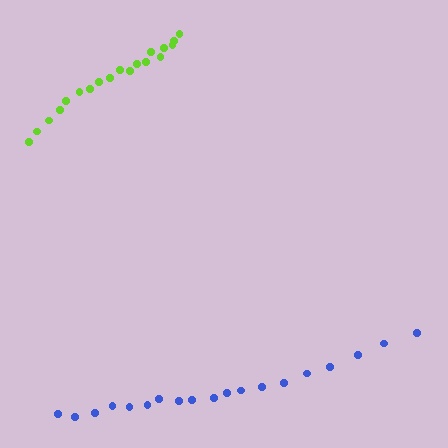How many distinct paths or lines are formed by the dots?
There are 2 distinct paths.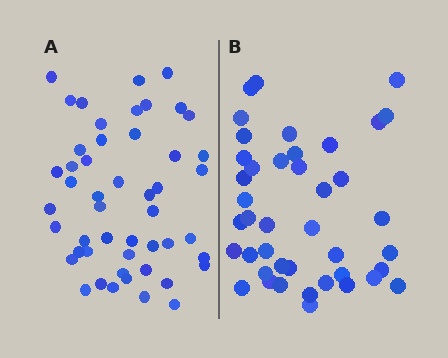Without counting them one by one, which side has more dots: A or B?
Region A (the left region) has more dots.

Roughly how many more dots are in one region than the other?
Region A has roughly 8 or so more dots than region B.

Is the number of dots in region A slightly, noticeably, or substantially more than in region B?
Region A has only slightly more — the two regions are fairly close. The ratio is roughly 1.2 to 1.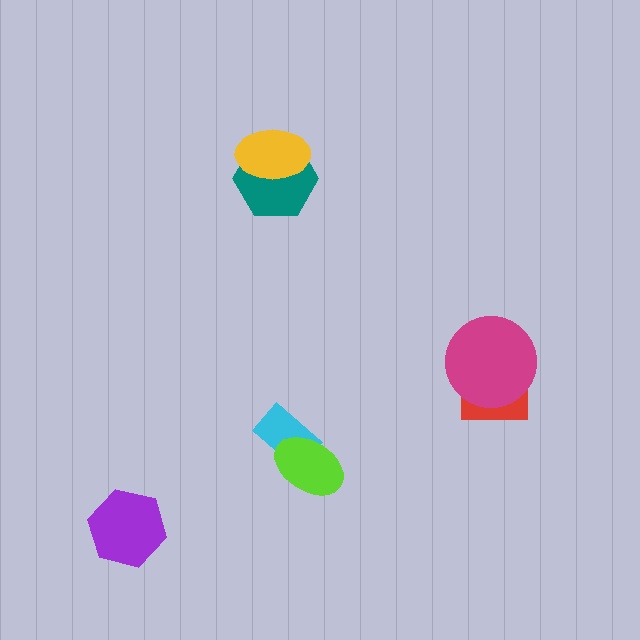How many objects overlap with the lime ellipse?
1 object overlaps with the lime ellipse.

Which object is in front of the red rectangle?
The magenta circle is in front of the red rectangle.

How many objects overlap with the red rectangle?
1 object overlaps with the red rectangle.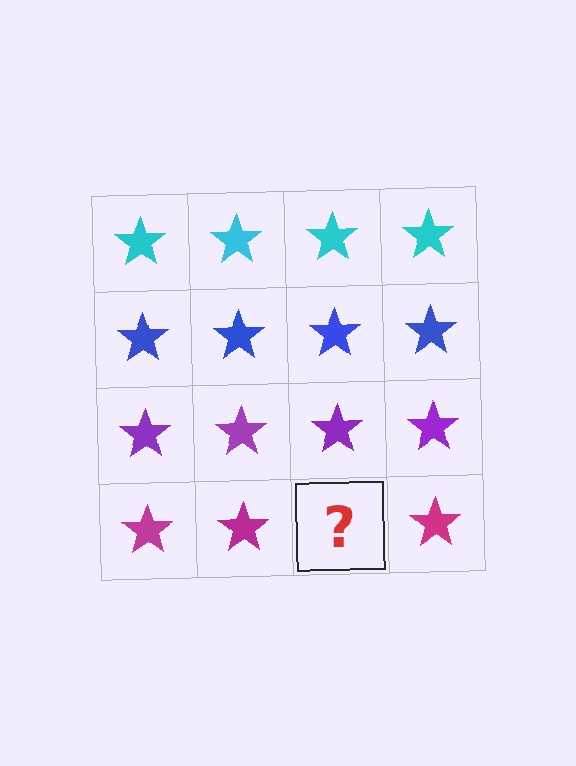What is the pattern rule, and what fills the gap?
The rule is that each row has a consistent color. The gap should be filled with a magenta star.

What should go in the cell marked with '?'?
The missing cell should contain a magenta star.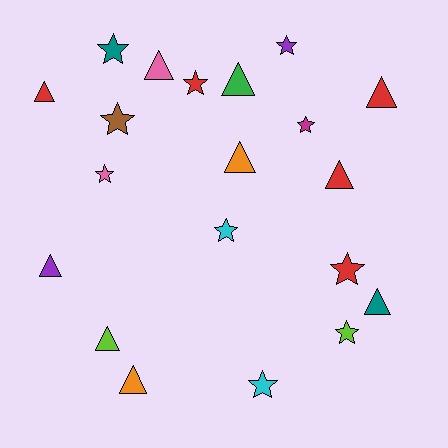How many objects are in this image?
There are 20 objects.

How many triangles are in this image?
There are 10 triangles.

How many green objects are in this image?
There is 1 green object.